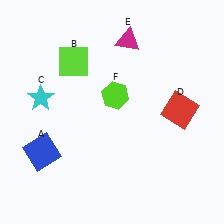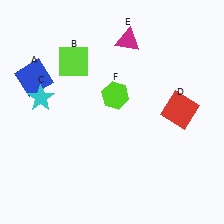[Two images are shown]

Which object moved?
The blue square (A) moved up.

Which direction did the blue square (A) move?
The blue square (A) moved up.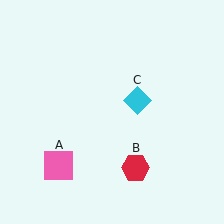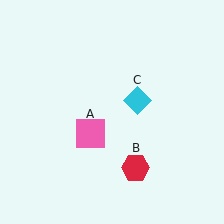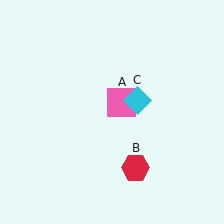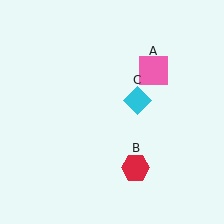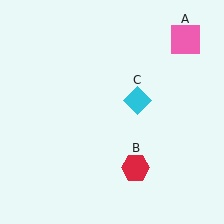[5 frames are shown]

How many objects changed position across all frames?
1 object changed position: pink square (object A).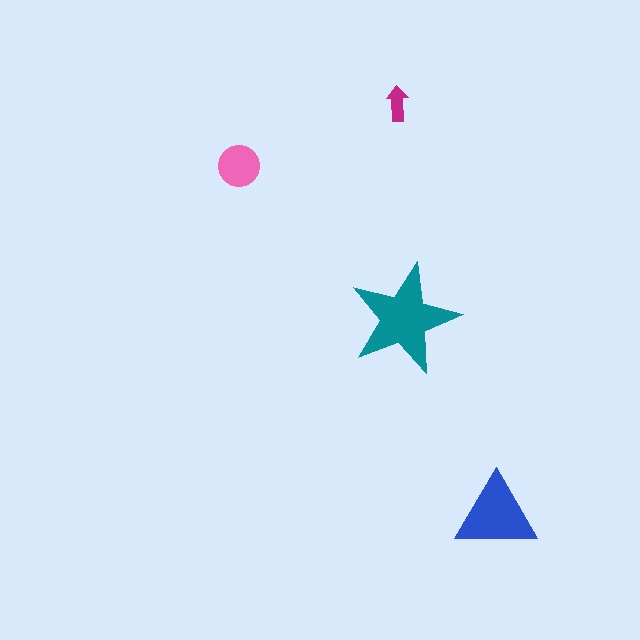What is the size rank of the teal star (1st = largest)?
1st.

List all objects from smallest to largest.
The magenta arrow, the pink circle, the blue triangle, the teal star.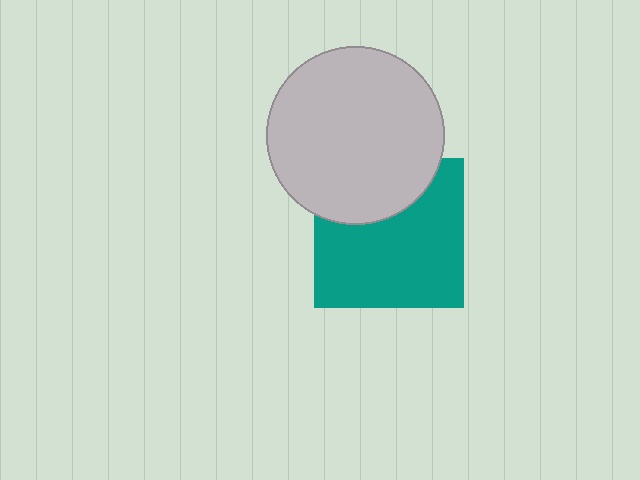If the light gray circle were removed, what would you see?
You would see the complete teal square.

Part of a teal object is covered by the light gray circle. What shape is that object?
It is a square.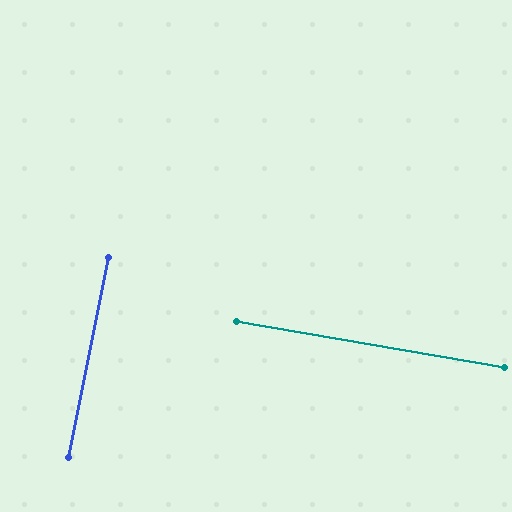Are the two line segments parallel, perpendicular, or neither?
Perpendicular — they meet at approximately 89°.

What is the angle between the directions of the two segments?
Approximately 89 degrees.